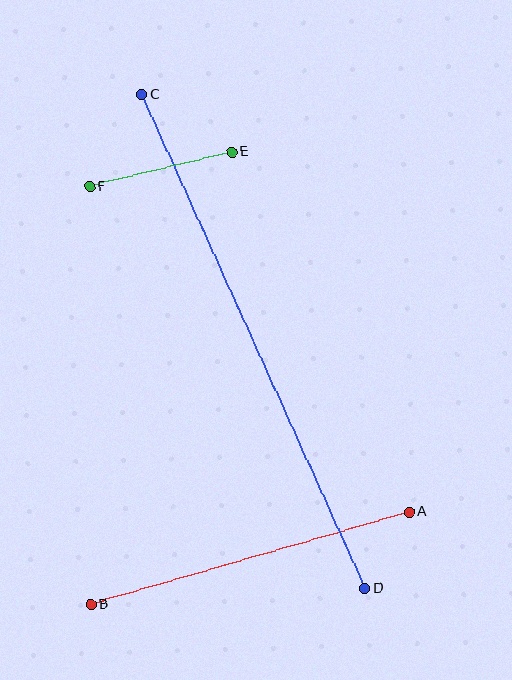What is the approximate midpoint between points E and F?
The midpoint is at approximately (161, 169) pixels.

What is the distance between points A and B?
The distance is approximately 332 pixels.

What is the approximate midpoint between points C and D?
The midpoint is at approximately (253, 341) pixels.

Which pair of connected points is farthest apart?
Points C and D are farthest apart.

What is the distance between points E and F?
The distance is approximately 146 pixels.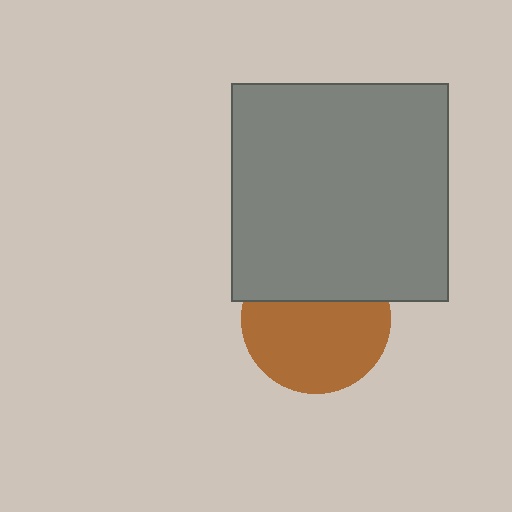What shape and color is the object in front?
The object in front is a gray square.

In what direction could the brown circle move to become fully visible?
The brown circle could move down. That would shift it out from behind the gray square entirely.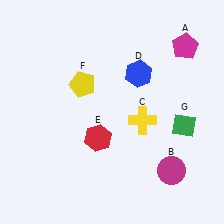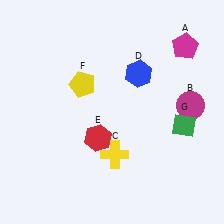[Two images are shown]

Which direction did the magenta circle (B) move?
The magenta circle (B) moved up.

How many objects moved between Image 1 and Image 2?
2 objects moved between the two images.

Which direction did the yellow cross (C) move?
The yellow cross (C) moved down.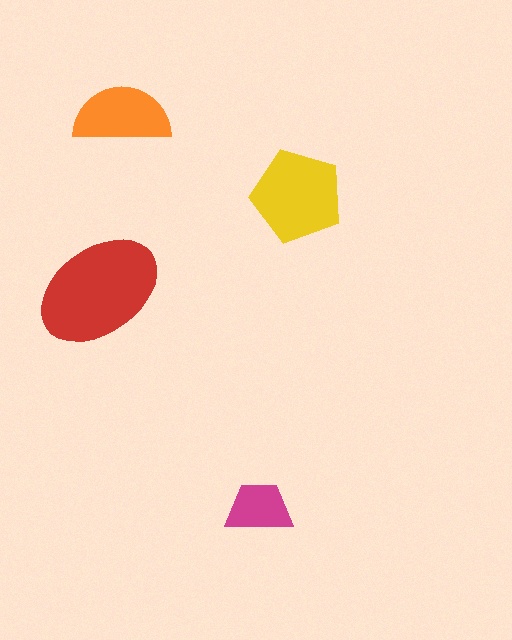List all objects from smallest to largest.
The magenta trapezoid, the orange semicircle, the yellow pentagon, the red ellipse.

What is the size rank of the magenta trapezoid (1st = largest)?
4th.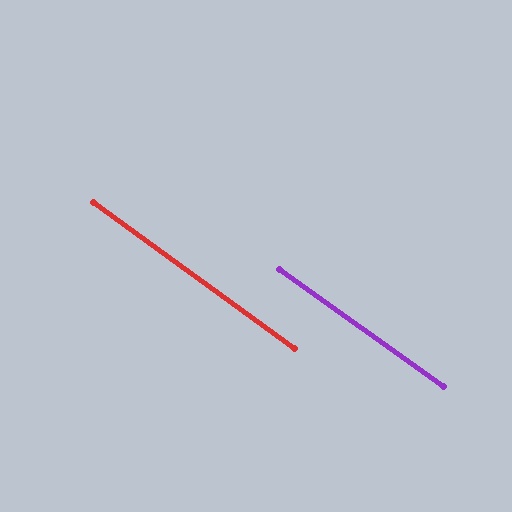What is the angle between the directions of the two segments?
Approximately 1 degree.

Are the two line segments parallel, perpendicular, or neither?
Parallel — their directions differ by only 0.6°.